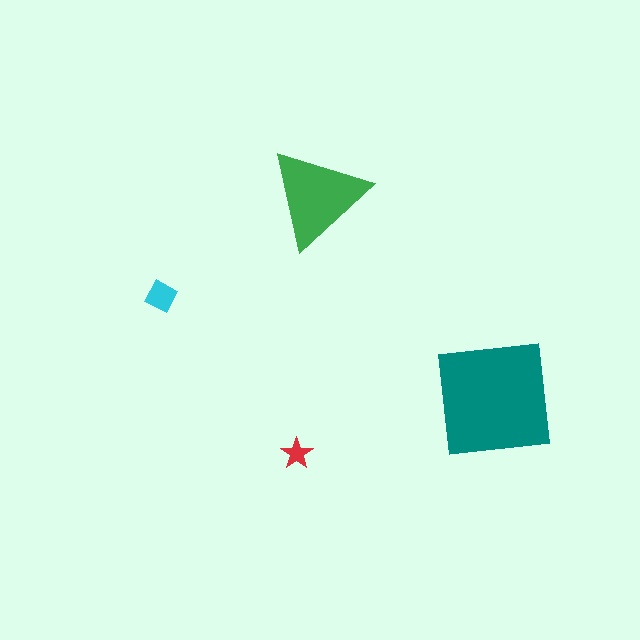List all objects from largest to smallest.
The teal square, the green triangle, the cyan diamond, the red star.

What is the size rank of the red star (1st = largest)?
4th.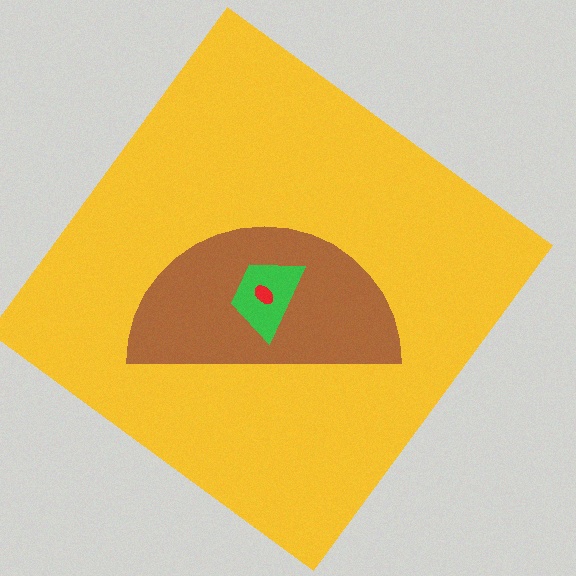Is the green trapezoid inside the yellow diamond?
Yes.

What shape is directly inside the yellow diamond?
The brown semicircle.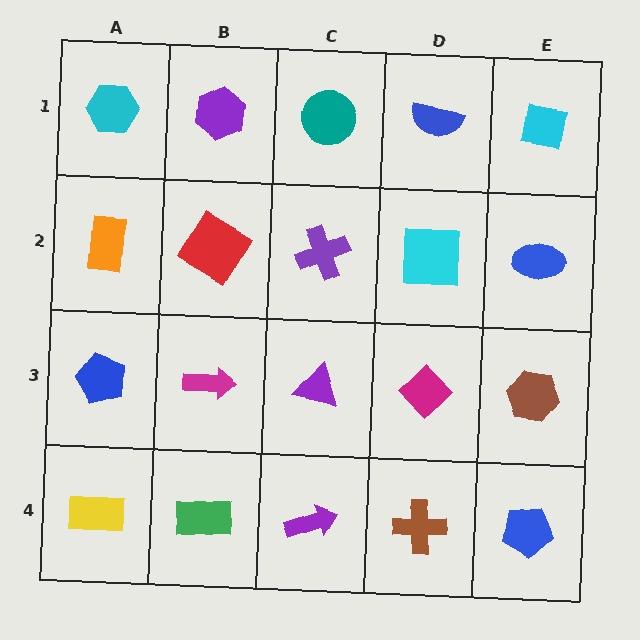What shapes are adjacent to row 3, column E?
A blue ellipse (row 2, column E), a blue pentagon (row 4, column E), a magenta diamond (row 3, column D).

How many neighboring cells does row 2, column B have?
4.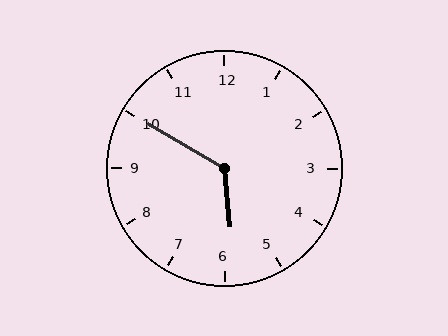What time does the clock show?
5:50.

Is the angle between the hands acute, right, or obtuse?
It is obtuse.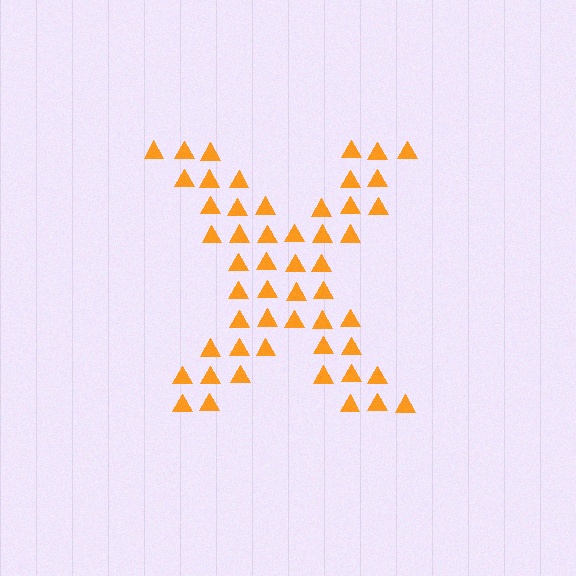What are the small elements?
The small elements are triangles.